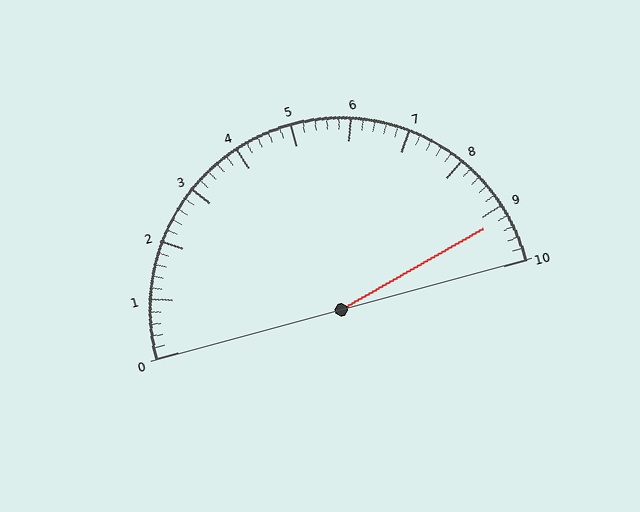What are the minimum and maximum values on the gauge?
The gauge ranges from 0 to 10.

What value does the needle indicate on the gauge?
The needle indicates approximately 9.2.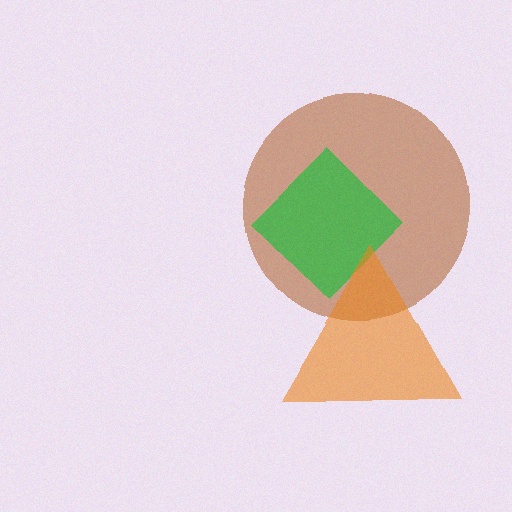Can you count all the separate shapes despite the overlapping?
Yes, there are 3 separate shapes.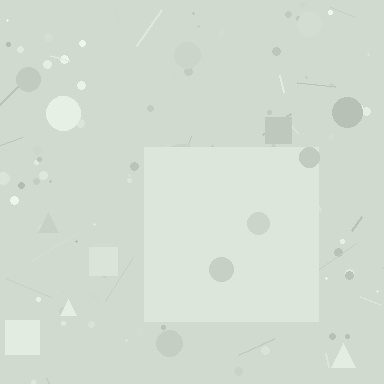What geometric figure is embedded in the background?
A square is embedded in the background.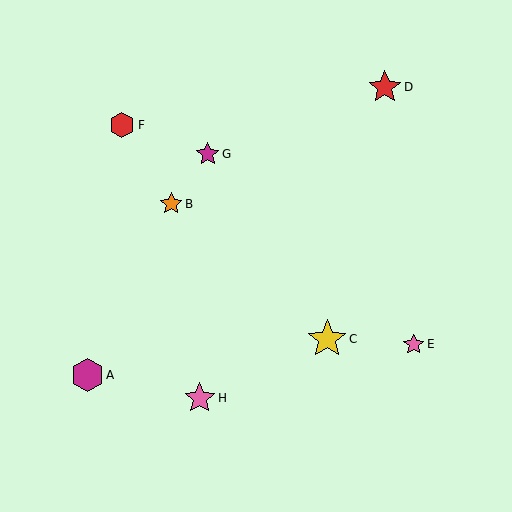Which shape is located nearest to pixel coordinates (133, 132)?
The red hexagon (labeled F) at (122, 125) is nearest to that location.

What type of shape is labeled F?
Shape F is a red hexagon.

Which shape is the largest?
The yellow star (labeled C) is the largest.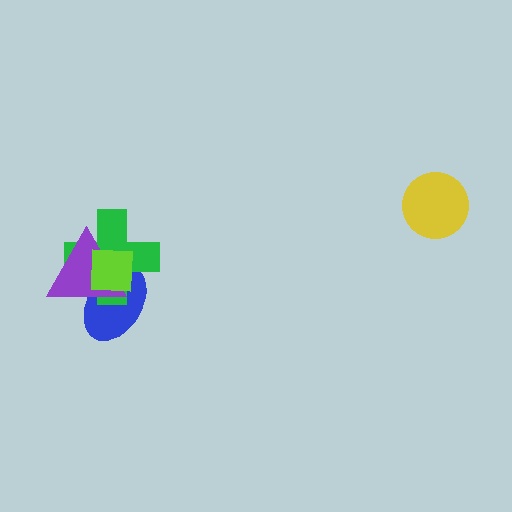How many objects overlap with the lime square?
3 objects overlap with the lime square.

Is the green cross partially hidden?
Yes, it is partially covered by another shape.